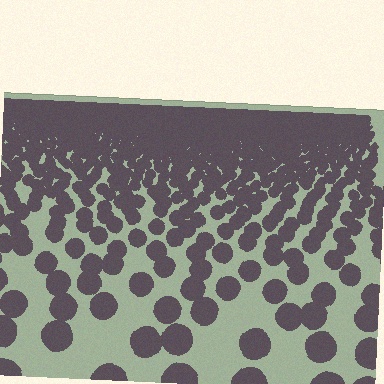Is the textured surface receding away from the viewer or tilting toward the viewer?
The surface is receding away from the viewer. Texture elements get smaller and denser toward the top.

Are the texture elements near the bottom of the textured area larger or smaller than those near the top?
Larger. Near the bottom, elements are closer to the viewer and appear at a bigger on-screen size.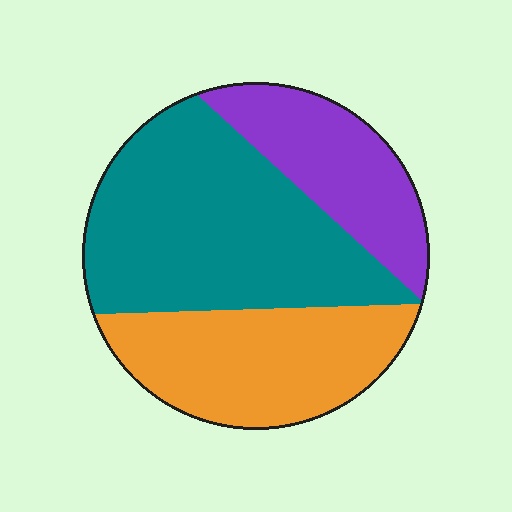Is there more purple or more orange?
Orange.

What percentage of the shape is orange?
Orange takes up about one third (1/3) of the shape.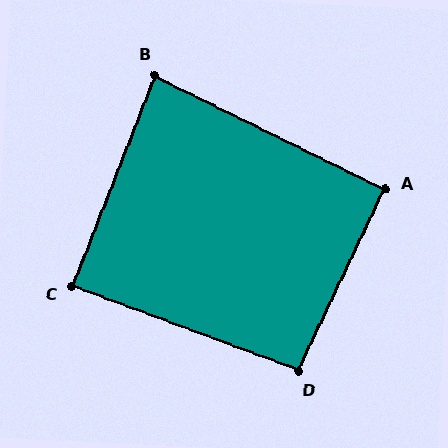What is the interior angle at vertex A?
Approximately 91 degrees (approximately right).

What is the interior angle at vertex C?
Approximately 89 degrees (approximately right).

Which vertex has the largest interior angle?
D, at approximately 95 degrees.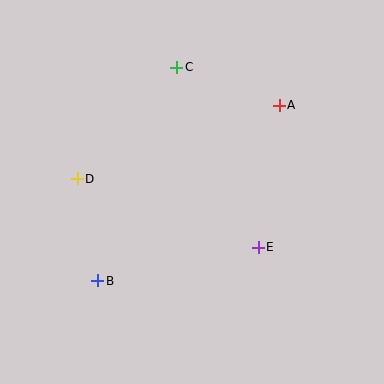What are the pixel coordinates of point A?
Point A is at (279, 105).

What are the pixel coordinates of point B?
Point B is at (98, 281).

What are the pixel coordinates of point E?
Point E is at (258, 247).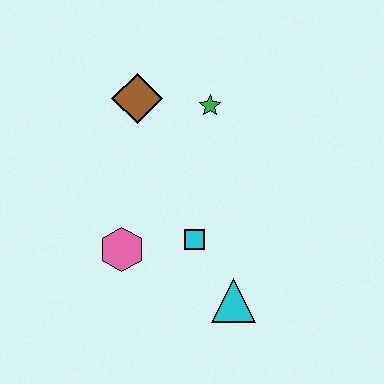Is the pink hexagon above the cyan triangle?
Yes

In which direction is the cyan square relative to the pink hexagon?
The cyan square is to the right of the pink hexagon.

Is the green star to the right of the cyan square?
Yes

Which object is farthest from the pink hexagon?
The green star is farthest from the pink hexagon.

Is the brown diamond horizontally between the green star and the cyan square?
No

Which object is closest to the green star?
The brown diamond is closest to the green star.